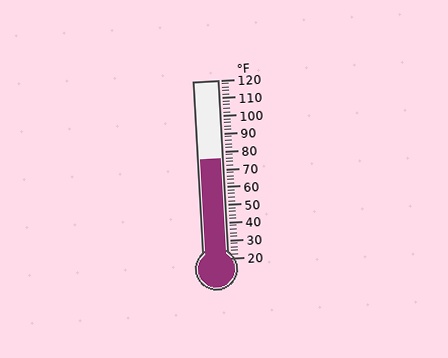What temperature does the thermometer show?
The thermometer shows approximately 76°F.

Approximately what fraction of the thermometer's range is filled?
The thermometer is filled to approximately 55% of its range.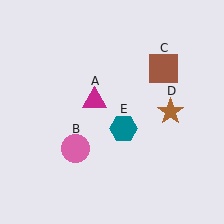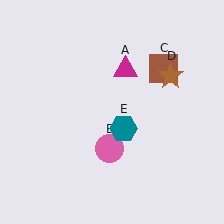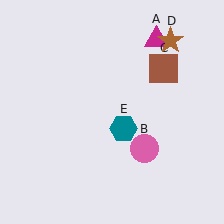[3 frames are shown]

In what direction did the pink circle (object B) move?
The pink circle (object B) moved right.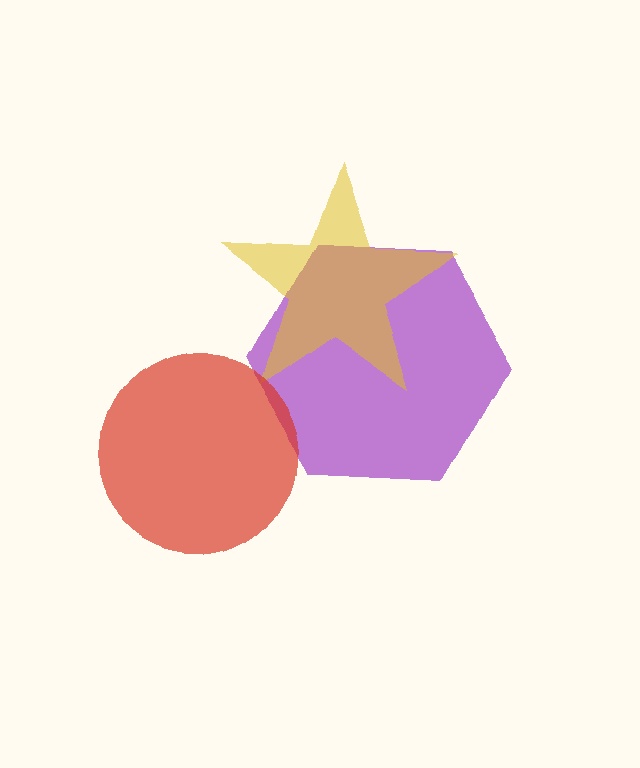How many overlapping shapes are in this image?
There are 3 overlapping shapes in the image.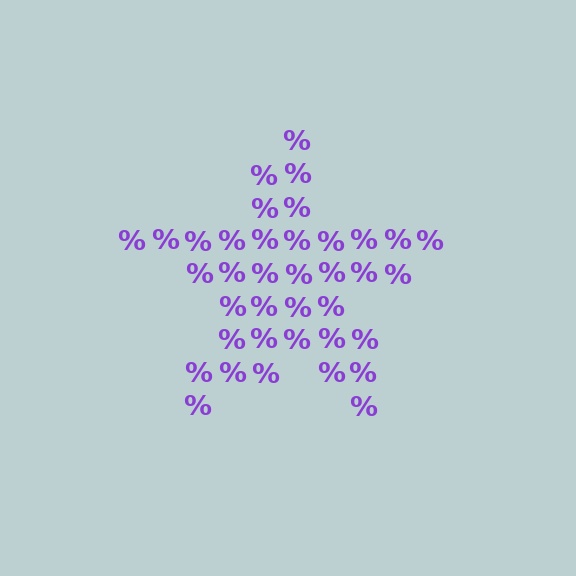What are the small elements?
The small elements are percent signs.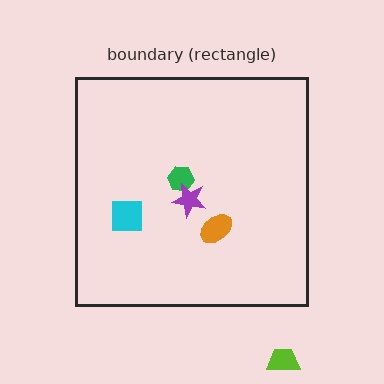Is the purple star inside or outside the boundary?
Inside.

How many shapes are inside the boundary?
4 inside, 1 outside.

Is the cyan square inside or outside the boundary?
Inside.